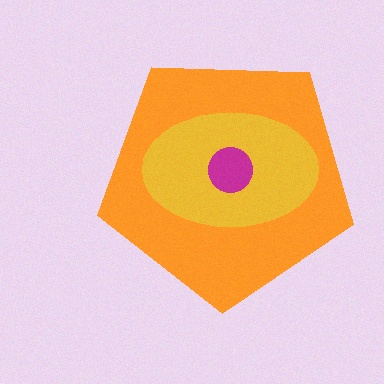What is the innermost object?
The magenta circle.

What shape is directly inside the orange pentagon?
The yellow ellipse.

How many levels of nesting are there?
3.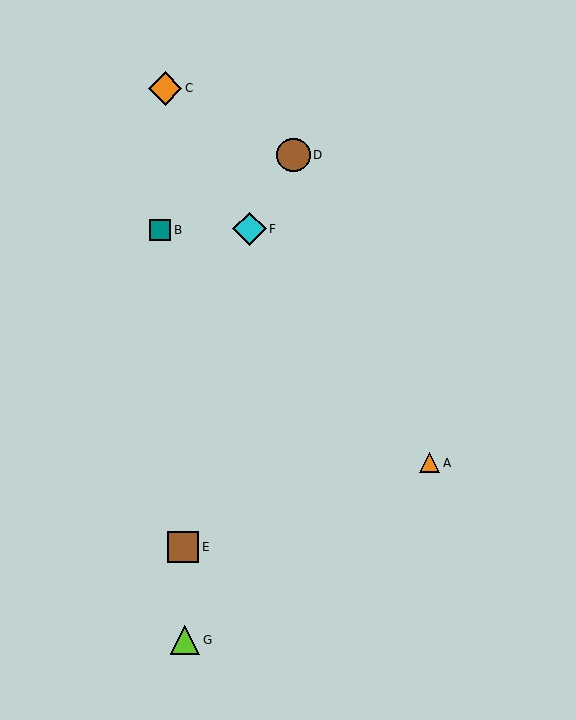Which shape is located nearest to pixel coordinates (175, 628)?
The lime triangle (labeled G) at (185, 640) is nearest to that location.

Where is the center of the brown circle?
The center of the brown circle is at (294, 155).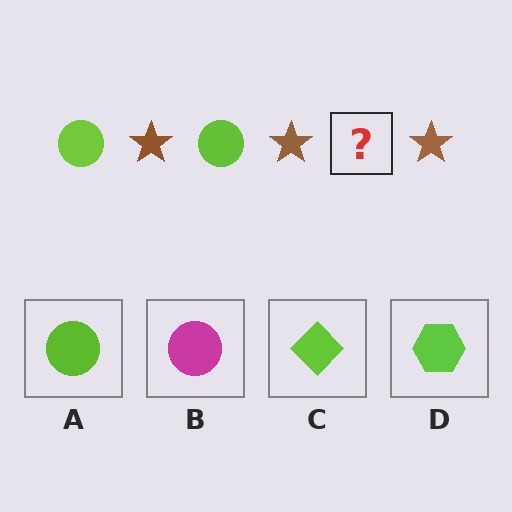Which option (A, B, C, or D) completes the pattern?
A.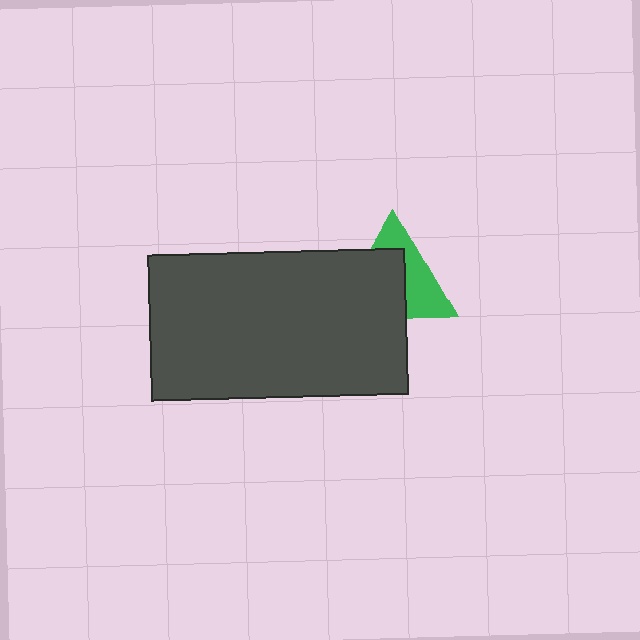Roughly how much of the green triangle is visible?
A small part of it is visible (roughly 44%).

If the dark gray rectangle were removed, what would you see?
You would see the complete green triangle.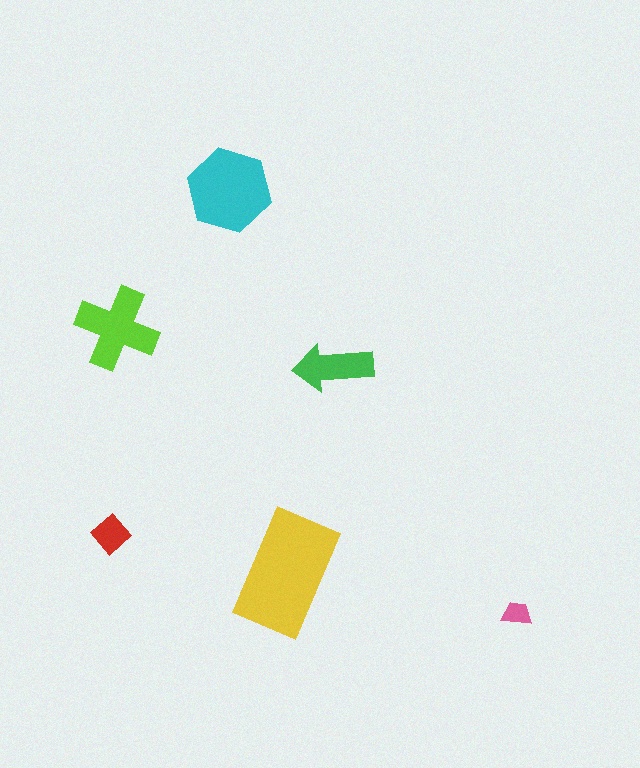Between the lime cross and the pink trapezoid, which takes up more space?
The lime cross.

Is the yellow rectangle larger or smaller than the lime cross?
Larger.